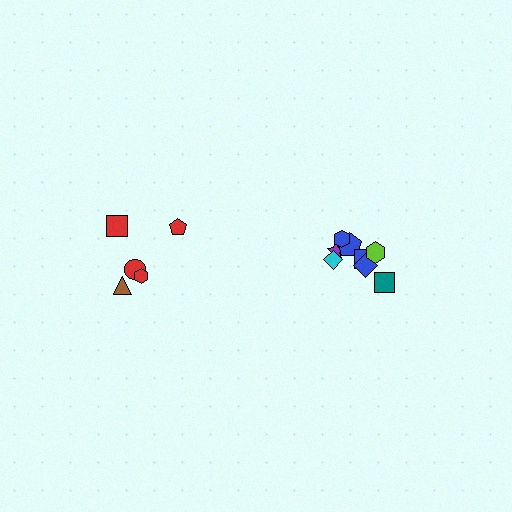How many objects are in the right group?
There are 8 objects.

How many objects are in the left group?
There are 5 objects.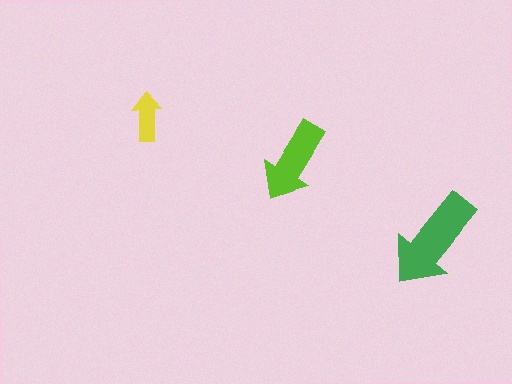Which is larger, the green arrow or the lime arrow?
The green one.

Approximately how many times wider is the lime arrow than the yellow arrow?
About 1.5 times wider.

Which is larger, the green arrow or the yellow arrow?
The green one.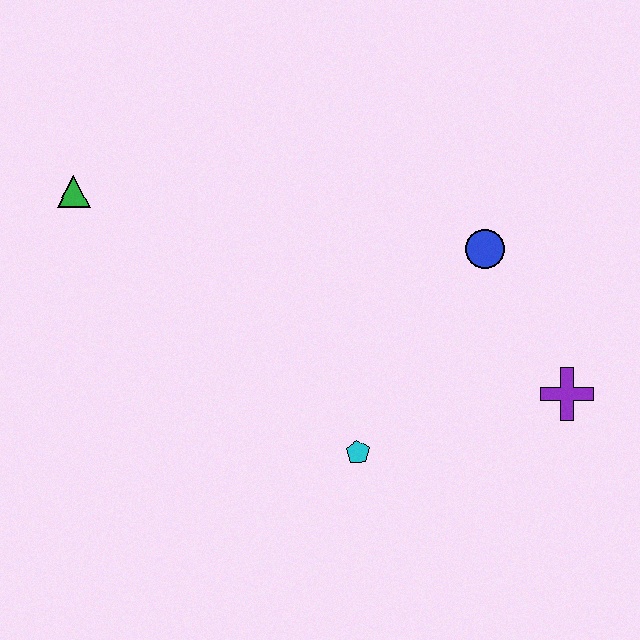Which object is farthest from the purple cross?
The green triangle is farthest from the purple cross.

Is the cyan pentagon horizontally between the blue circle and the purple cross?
No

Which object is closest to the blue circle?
The purple cross is closest to the blue circle.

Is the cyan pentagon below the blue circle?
Yes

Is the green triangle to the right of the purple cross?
No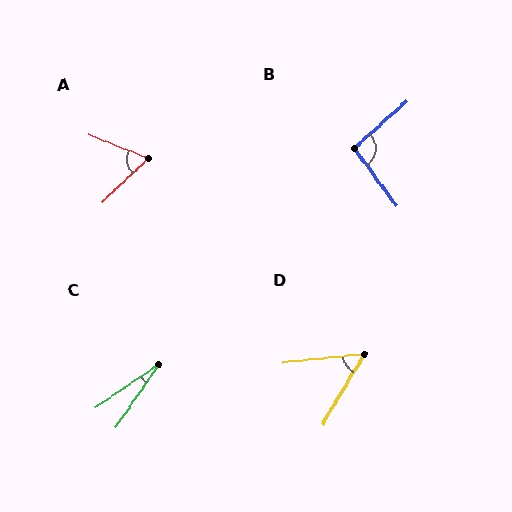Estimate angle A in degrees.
Approximately 65 degrees.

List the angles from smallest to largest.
C (21°), D (53°), A (65°), B (95°).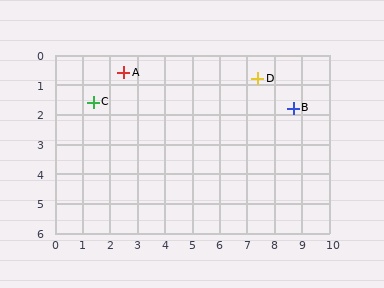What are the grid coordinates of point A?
Point A is at approximately (2.5, 0.6).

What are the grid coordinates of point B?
Point B is at approximately (8.7, 1.8).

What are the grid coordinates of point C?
Point C is at approximately (1.4, 1.6).